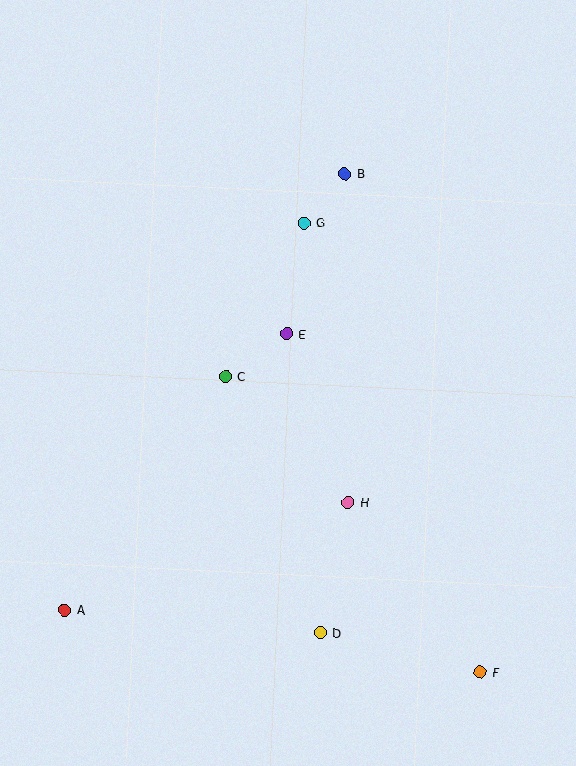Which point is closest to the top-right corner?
Point B is closest to the top-right corner.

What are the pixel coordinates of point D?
Point D is at (320, 632).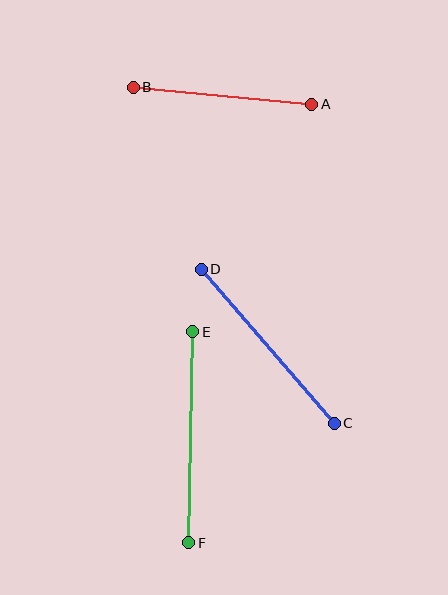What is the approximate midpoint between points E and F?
The midpoint is at approximately (191, 437) pixels.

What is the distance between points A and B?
The distance is approximately 179 pixels.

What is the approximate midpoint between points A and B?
The midpoint is at approximately (223, 96) pixels.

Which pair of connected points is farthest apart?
Points E and F are farthest apart.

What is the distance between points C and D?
The distance is approximately 203 pixels.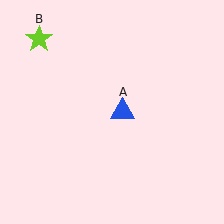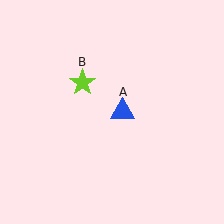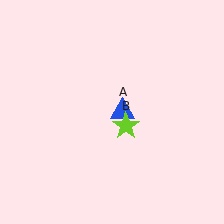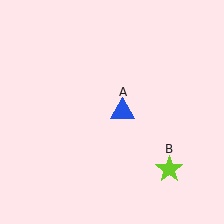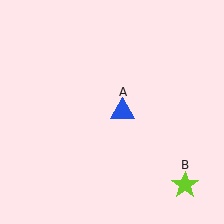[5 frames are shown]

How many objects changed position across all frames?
1 object changed position: lime star (object B).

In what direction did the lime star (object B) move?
The lime star (object B) moved down and to the right.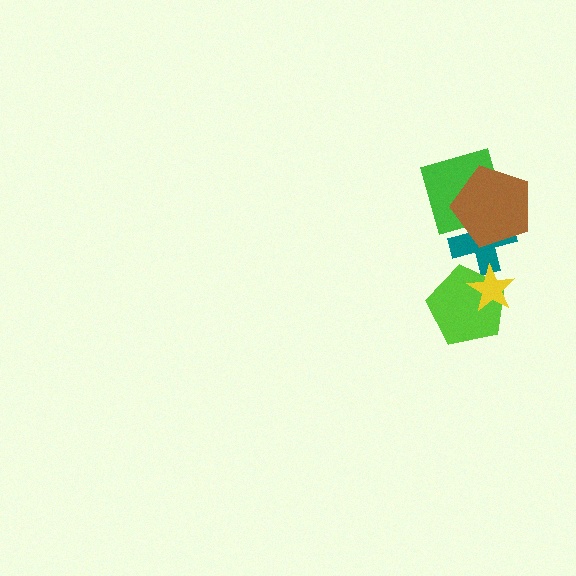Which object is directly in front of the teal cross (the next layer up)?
The lime pentagon is directly in front of the teal cross.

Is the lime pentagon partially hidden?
Yes, it is partially covered by another shape.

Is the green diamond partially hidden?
Yes, it is partially covered by another shape.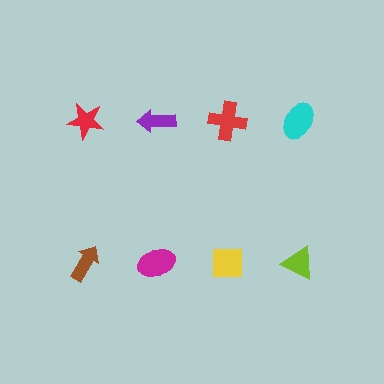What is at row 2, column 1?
A brown arrow.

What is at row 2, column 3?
A yellow square.